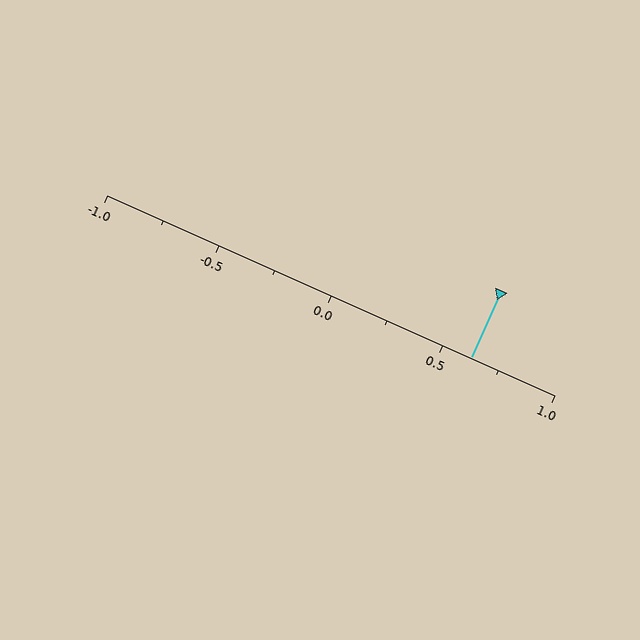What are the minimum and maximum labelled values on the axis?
The axis runs from -1.0 to 1.0.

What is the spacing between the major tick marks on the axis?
The major ticks are spaced 0.5 apart.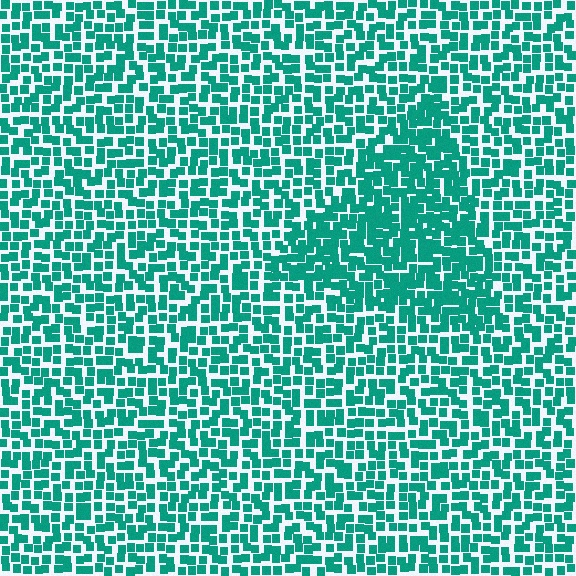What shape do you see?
I see a triangle.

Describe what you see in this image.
The image contains small teal elements arranged at two different densities. A triangle-shaped region is visible where the elements are more densely packed than the surrounding area.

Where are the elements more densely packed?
The elements are more densely packed inside the triangle boundary.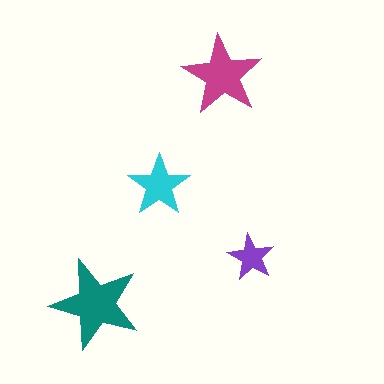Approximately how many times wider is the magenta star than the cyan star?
About 1.5 times wider.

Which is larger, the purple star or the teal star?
The teal one.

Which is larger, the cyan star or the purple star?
The cyan one.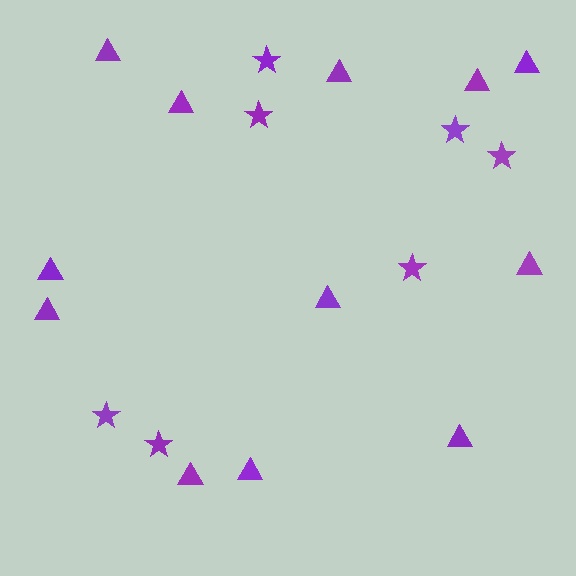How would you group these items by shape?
There are 2 groups: one group of stars (7) and one group of triangles (12).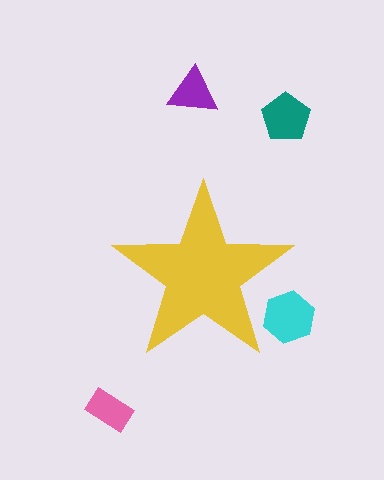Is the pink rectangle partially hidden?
No, the pink rectangle is fully visible.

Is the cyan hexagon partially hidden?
Yes, the cyan hexagon is partially hidden behind the yellow star.